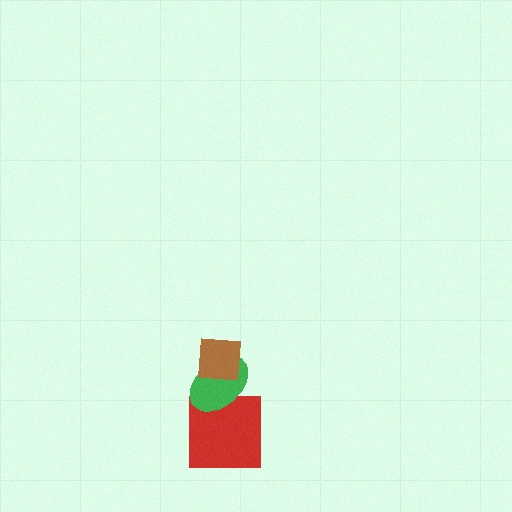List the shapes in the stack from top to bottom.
From top to bottom: the brown square, the green ellipse, the red square.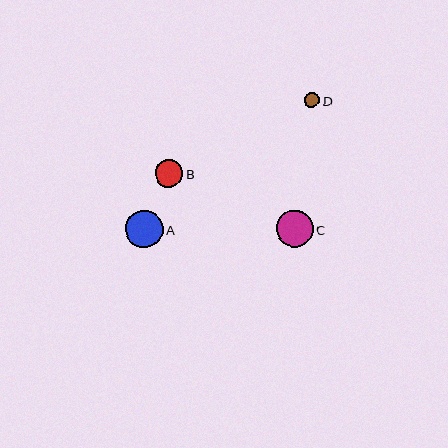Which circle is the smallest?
Circle D is the smallest with a size of approximately 15 pixels.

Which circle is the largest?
Circle A is the largest with a size of approximately 38 pixels.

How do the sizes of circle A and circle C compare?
Circle A and circle C are approximately the same size.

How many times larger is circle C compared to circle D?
Circle C is approximately 2.4 times the size of circle D.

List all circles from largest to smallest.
From largest to smallest: A, C, B, D.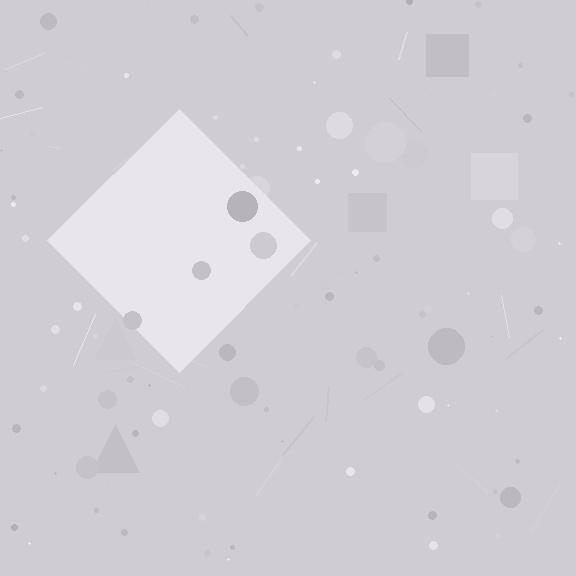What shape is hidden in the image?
A diamond is hidden in the image.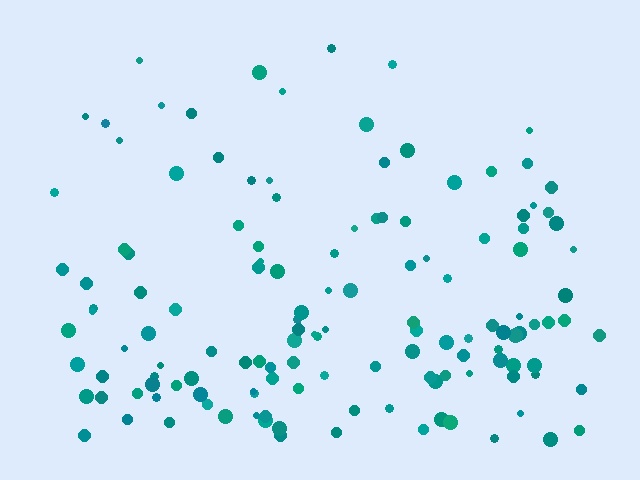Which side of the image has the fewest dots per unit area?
The top.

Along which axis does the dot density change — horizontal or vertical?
Vertical.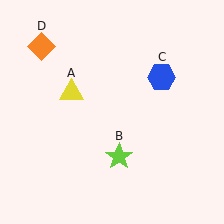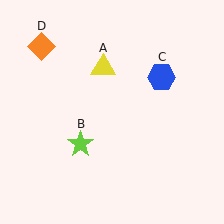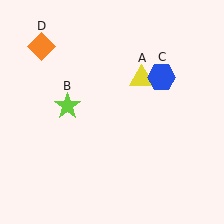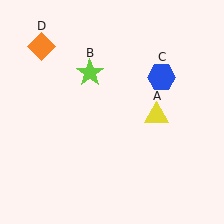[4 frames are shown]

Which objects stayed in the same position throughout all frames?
Blue hexagon (object C) and orange diamond (object D) remained stationary.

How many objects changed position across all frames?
2 objects changed position: yellow triangle (object A), lime star (object B).